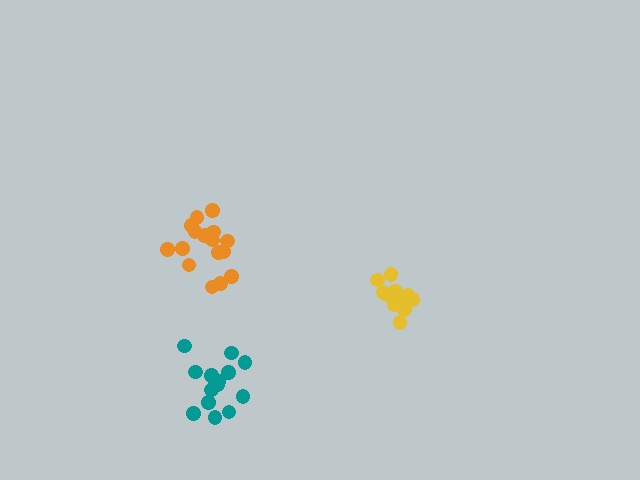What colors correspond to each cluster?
The clusters are colored: teal, yellow, orange.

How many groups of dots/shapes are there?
There are 3 groups.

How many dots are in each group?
Group 1: 15 dots, Group 2: 12 dots, Group 3: 16 dots (43 total).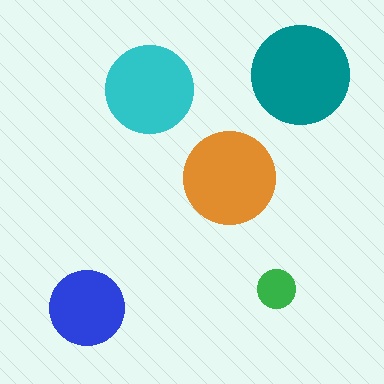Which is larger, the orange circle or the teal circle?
The teal one.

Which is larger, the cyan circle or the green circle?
The cyan one.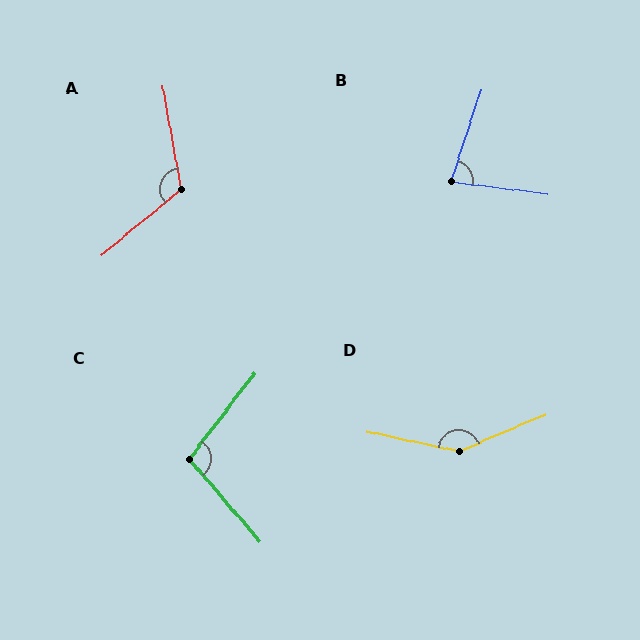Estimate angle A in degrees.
Approximately 119 degrees.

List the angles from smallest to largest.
B (79°), C (102°), A (119°), D (145°).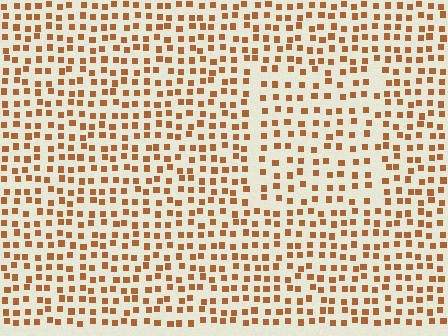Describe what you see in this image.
The image contains small brown elements arranged at two different densities. A rectangle-shaped region is visible where the elements are less densely packed than the surrounding area.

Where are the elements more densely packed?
The elements are more densely packed outside the rectangle boundary.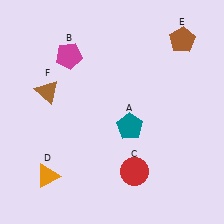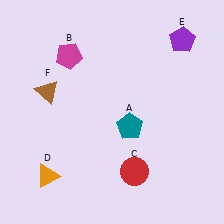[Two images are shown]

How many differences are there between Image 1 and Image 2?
There is 1 difference between the two images.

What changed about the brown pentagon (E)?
In Image 1, E is brown. In Image 2, it changed to purple.